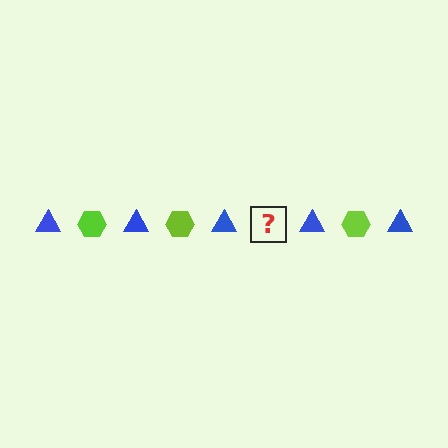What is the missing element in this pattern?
The missing element is a lime hexagon.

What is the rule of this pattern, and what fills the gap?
The rule is that the pattern alternates between blue triangle and lime hexagon. The gap should be filled with a lime hexagon.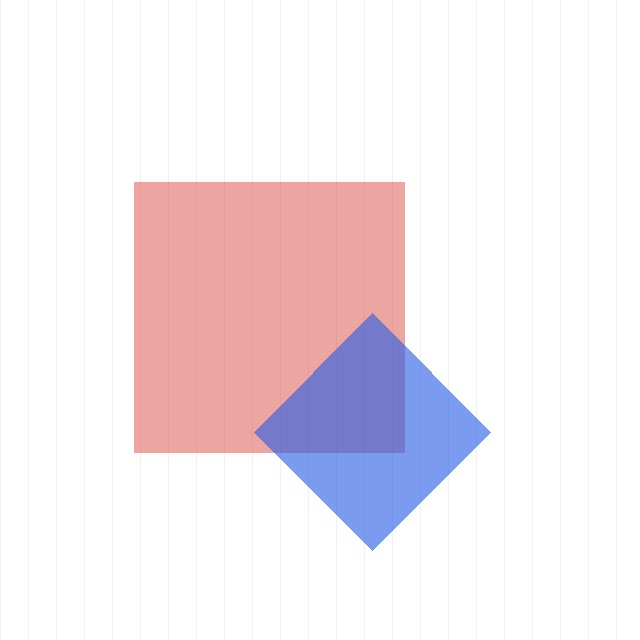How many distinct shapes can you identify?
There are 2 distinct shapes: a red square, a blue diamond.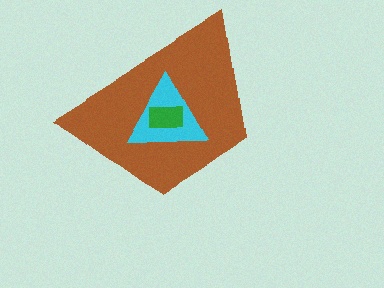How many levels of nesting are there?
3.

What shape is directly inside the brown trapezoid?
The cyan triangle.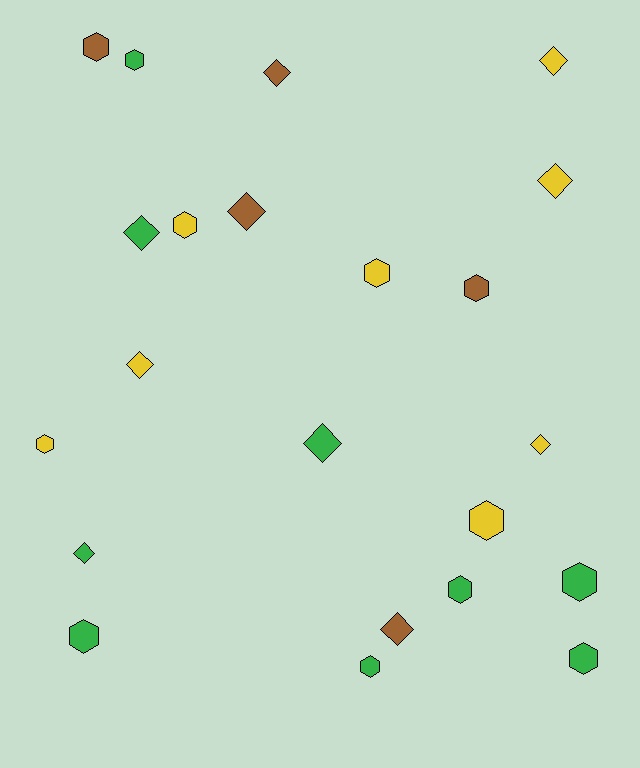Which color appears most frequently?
Green, with 9 objects.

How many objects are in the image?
There are 22 objects.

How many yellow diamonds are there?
There are 4 yellow diamonds.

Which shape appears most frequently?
Hexagon, with 12 objects.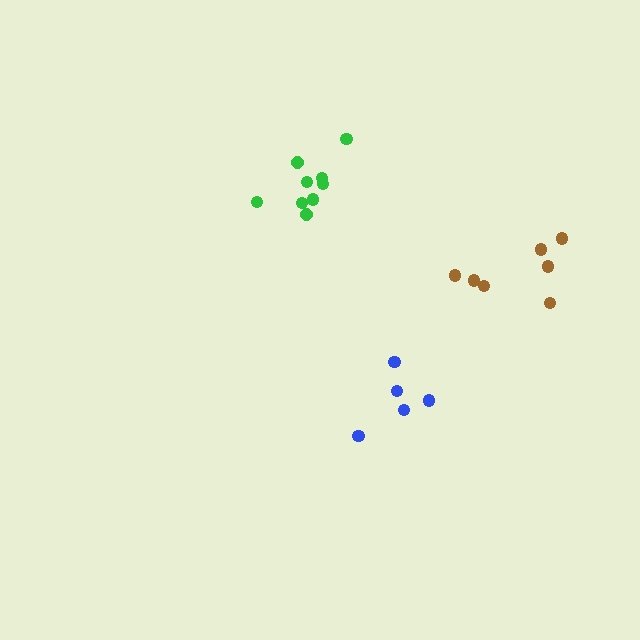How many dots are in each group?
Group 1: 9 dots, Group 2: 5 dots, Group 3: 7 dots (21 total).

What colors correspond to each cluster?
The clusters are colored: green, blue, brown.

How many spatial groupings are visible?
There are 3 spatial groupings.